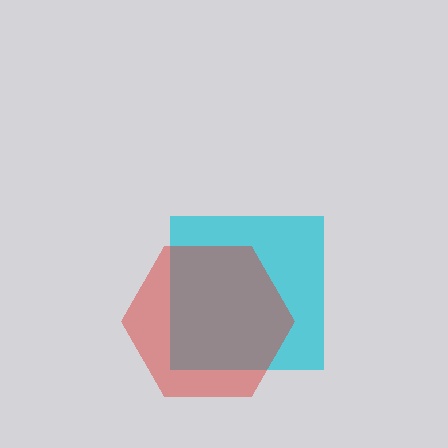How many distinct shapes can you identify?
There are 2 distinct shapes: a cyan square, a red hexagon.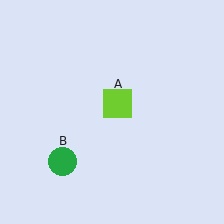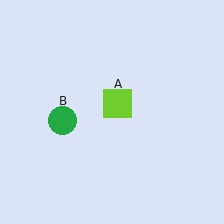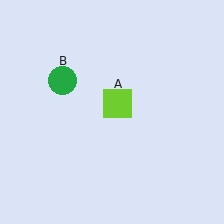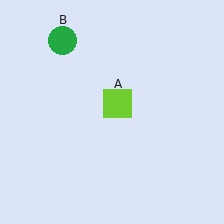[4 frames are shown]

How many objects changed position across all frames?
1 object changed position: green circle (object B).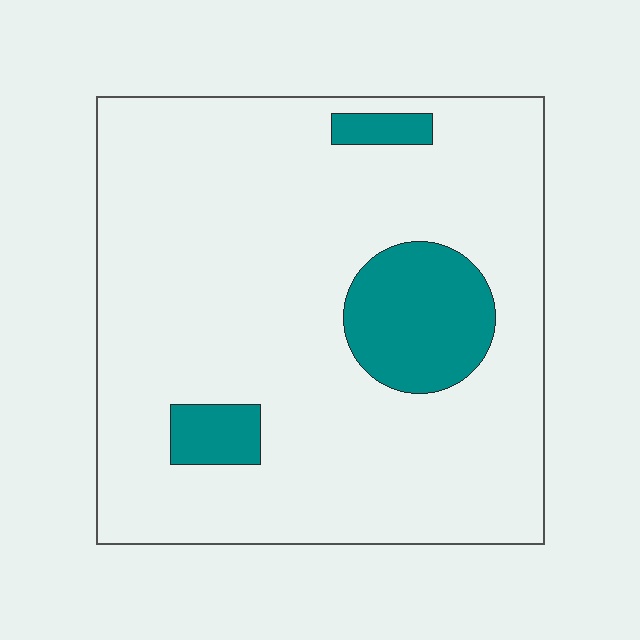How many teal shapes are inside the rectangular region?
3.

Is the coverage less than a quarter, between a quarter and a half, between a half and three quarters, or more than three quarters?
Less than a quarter.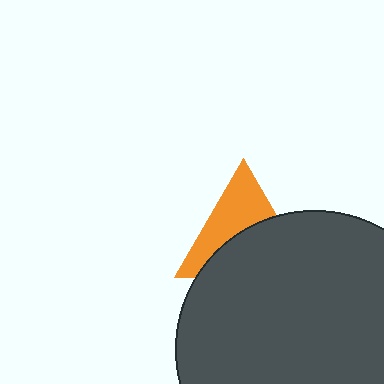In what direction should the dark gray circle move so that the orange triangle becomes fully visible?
The dark gray circle should move down. That is the shortest direction to clear the overlap and leave the orange triangle fully visible.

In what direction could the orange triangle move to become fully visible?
The orange triangle could move up. That would shift it out from behind the dark gray circle entirely.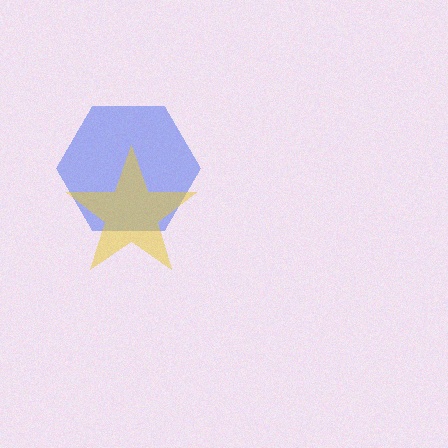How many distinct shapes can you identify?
There are 2 distinct shapes: a blue hexagon, a yellow star.